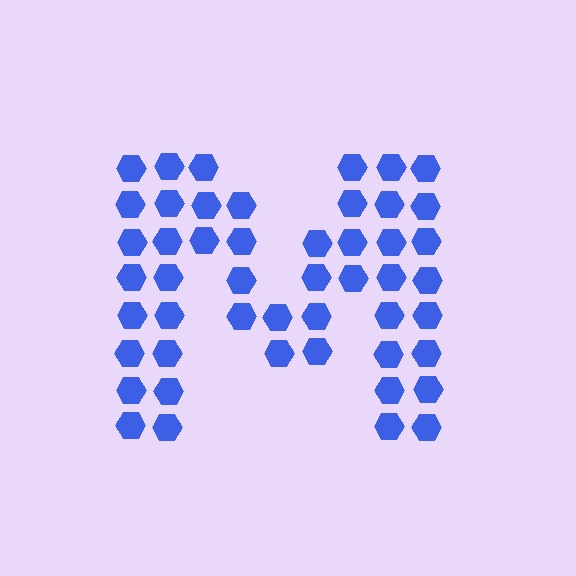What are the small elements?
The small elements are hexagons.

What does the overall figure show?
The overall figure shows the letter M.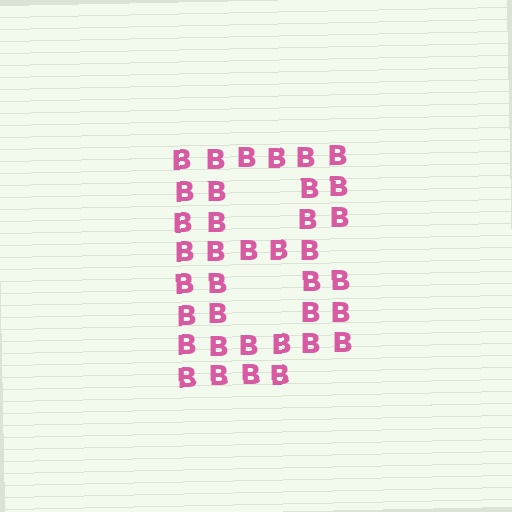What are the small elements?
The small elements are letter B's.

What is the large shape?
The large shape is the letter B.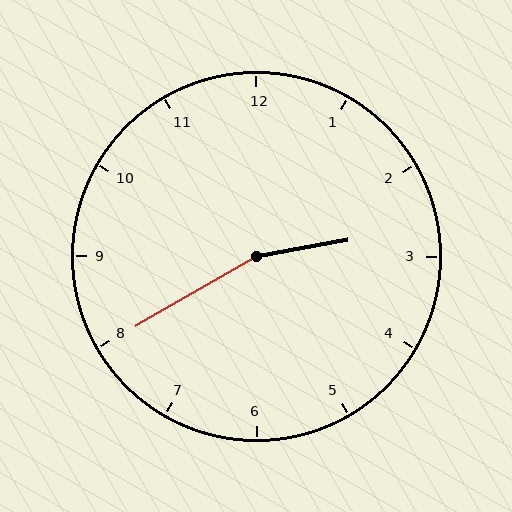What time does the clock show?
2:40.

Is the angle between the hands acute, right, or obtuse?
It is obtuse.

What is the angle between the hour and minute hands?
Approximately 160 degrees.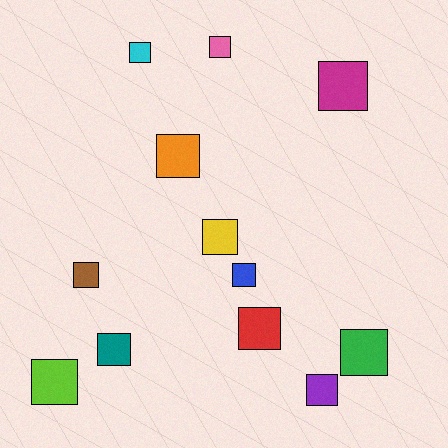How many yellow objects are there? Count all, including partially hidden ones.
There is 1 yellow object.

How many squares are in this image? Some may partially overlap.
There are 12 squares.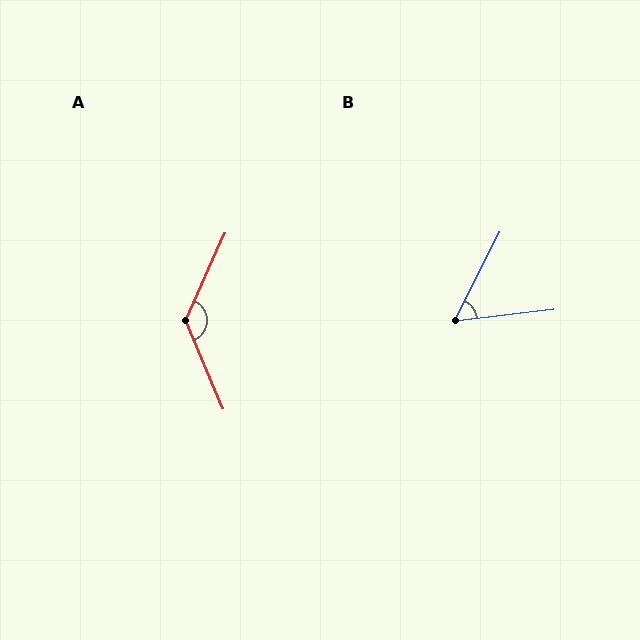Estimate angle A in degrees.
Approximately 133 degrees.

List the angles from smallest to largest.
B (57°), A (133°).